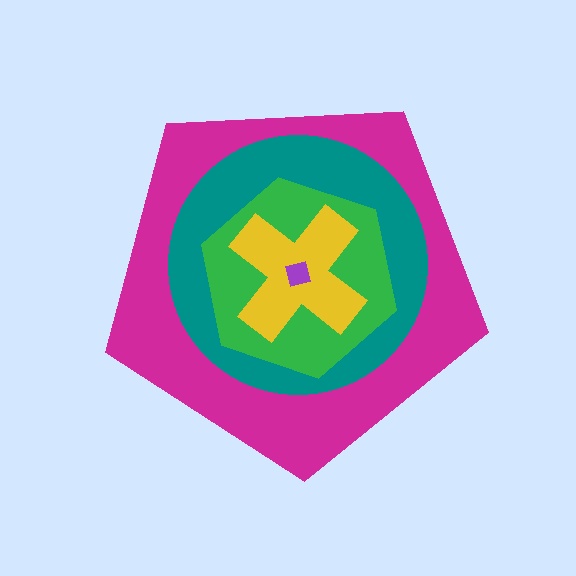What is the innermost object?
The purple square.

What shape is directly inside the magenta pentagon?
The teal circle.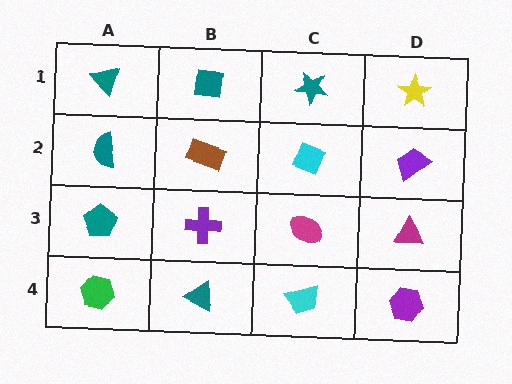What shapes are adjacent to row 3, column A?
A teal semicircle (row 2, column A), a green hexagon (row 4, column A), a purple cross (row 3, column B).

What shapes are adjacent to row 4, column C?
A magenta ellipse (row 3, column C), a teal triangle (row 4, column B), a purple hexagon (row 4, column D).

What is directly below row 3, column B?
A teal triangle.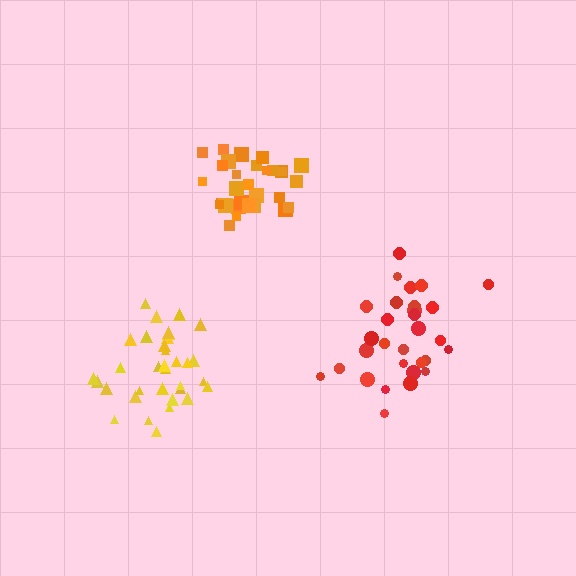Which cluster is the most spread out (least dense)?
Red.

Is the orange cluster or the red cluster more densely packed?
Orange.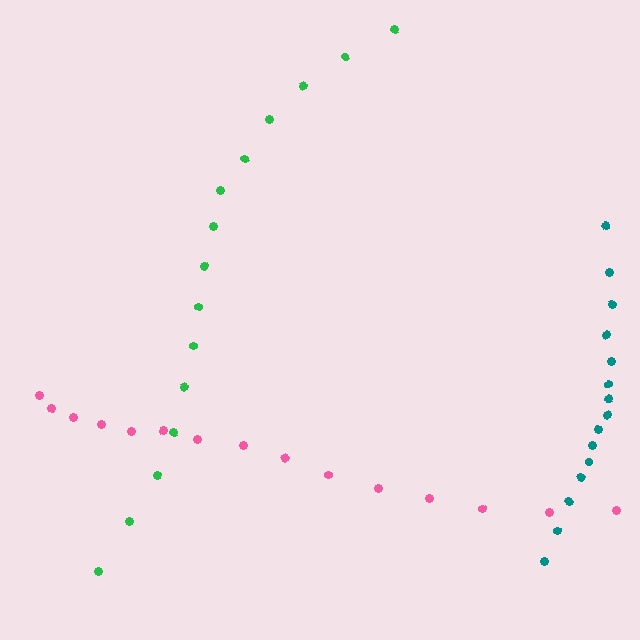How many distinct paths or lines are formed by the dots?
There are 3 distinct paths.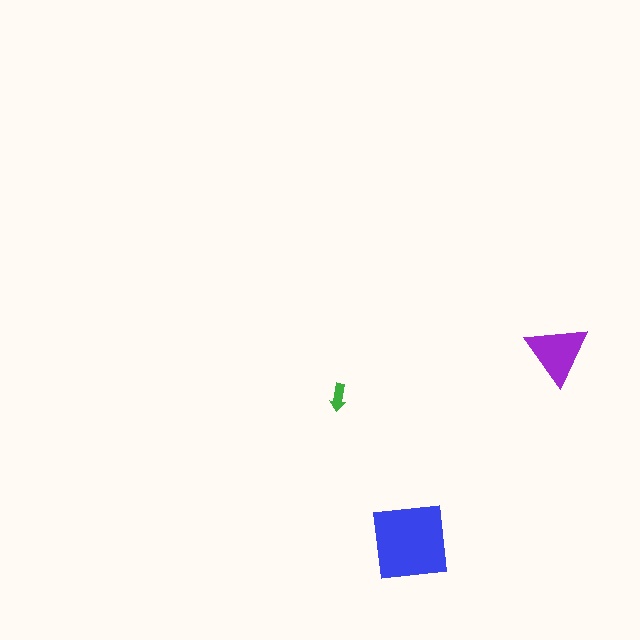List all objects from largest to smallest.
The blue square, the purple triangle, the green arrow.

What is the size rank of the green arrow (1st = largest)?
3rd.